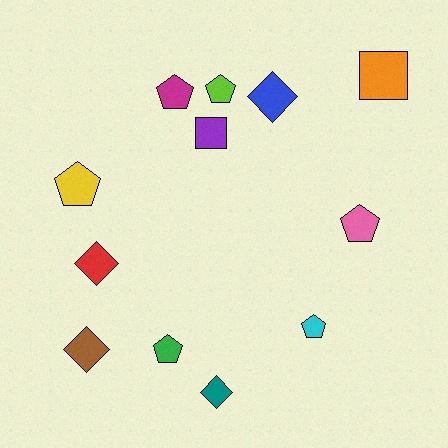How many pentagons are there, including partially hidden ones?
There are 6 pentagons.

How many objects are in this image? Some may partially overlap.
There are 12 objects.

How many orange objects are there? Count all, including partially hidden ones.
There is 1 orange object.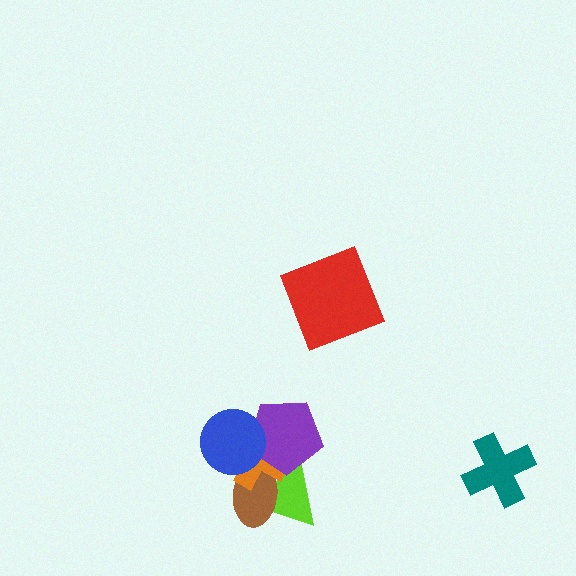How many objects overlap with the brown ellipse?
3 objects overlap with the brown ellipse.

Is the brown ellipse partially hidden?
Yes, it is partially covered by another shape.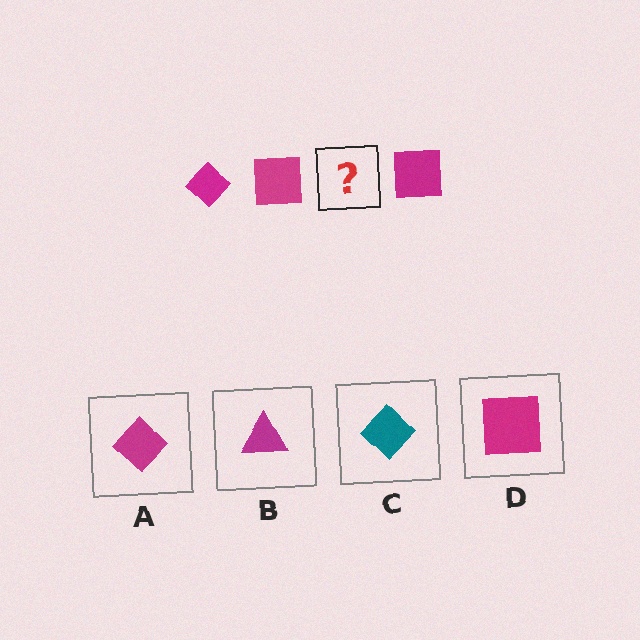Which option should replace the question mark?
Option A.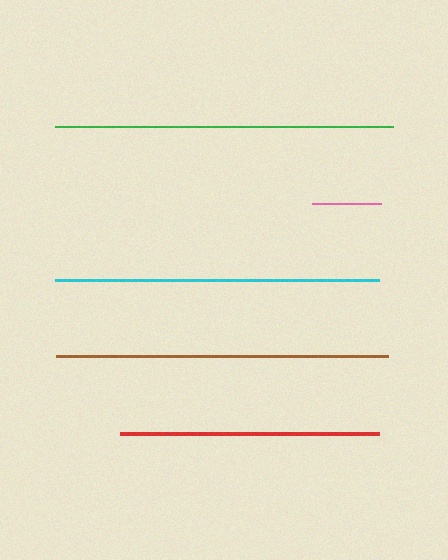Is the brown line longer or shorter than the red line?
The brown line is longer than the red line.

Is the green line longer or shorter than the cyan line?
The green line is longer than the cyan line.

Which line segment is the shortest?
The pink line is the shortest at approximately 69 pixels.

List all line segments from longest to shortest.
From longest to shortest: green, brown, cyan, red, pink.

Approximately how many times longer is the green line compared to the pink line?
The green line is approximately 4.9 times the length of the pink line.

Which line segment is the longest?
The green line is the longest at approximately 337 pixels.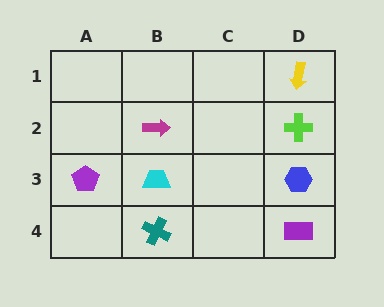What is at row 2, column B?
A magenta arrow.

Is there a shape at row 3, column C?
No, that cell is empty.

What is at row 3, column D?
A blue hexagon.